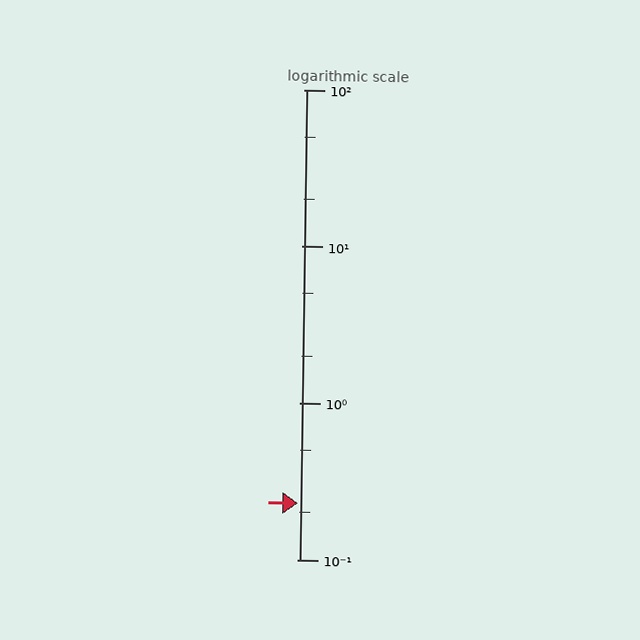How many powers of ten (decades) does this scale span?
The scale spans 3 decades, from 0.1 to 100.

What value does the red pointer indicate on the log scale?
The pointer indicates approximately 0.23.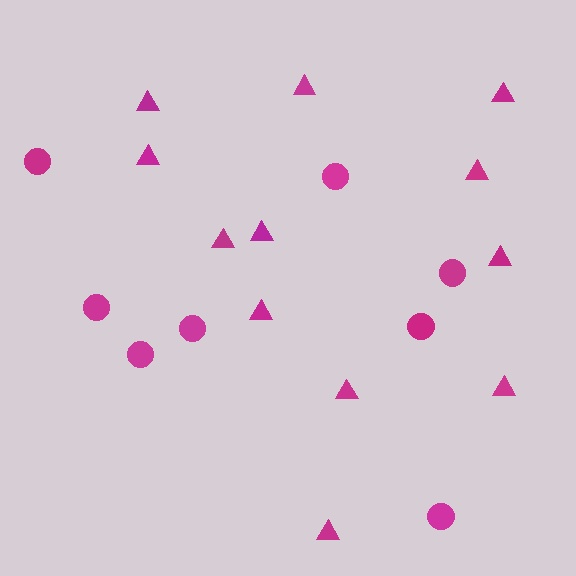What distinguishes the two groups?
There are 2 groups: one group of circles (8) and one group of triangles (12).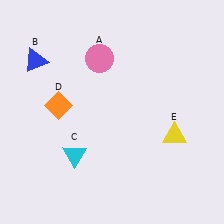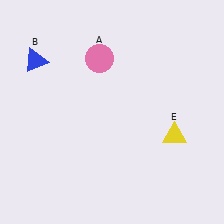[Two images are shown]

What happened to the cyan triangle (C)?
The cyan triangle (C) was removed in Image 2. It was in the bottom-left area of Image 1.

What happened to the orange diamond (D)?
The orange diamond (D) was removed in Image 2. It was in the top-left area of Image 1.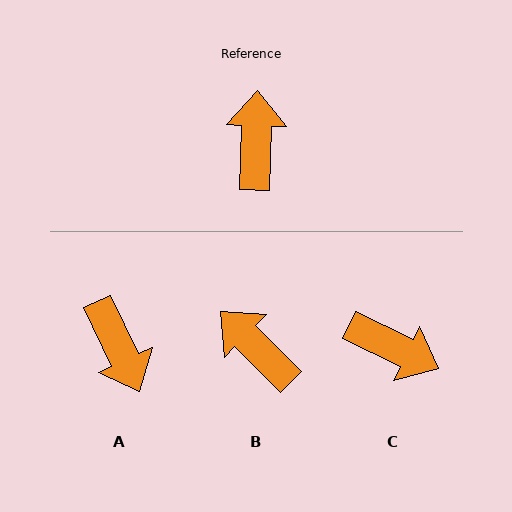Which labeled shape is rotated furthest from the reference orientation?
A, about 153 degrees away.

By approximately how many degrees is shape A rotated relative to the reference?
Approximately 153 degrees clockwise.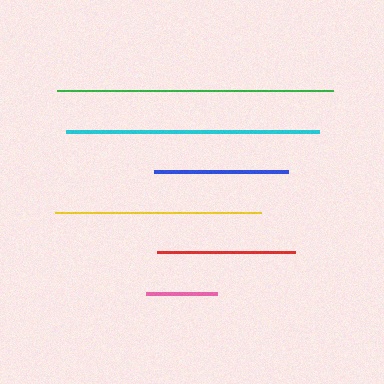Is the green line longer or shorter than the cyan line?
The green line is longer than the cyan line.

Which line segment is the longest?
The green line is the longest at approximately 276 pixels.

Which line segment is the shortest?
The pink line is the shortest at approximately 71 pixels.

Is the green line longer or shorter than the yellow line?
The green line is longer than the yellow line.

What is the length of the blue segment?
The blue segment is approximately 135 pixels long.